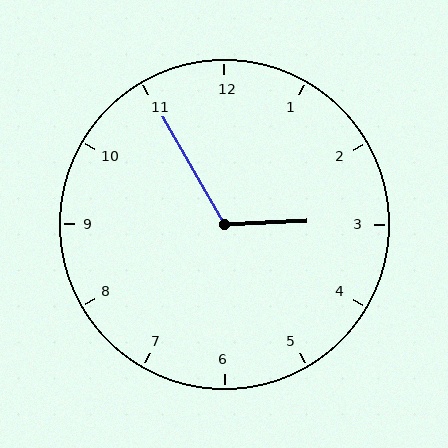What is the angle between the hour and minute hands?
Approximately 118 degrees.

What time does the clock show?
2:55.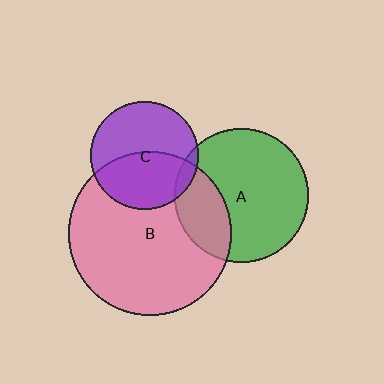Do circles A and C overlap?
Yes.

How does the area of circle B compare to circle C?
Approximately 2.3 times.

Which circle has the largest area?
Circle B (pink).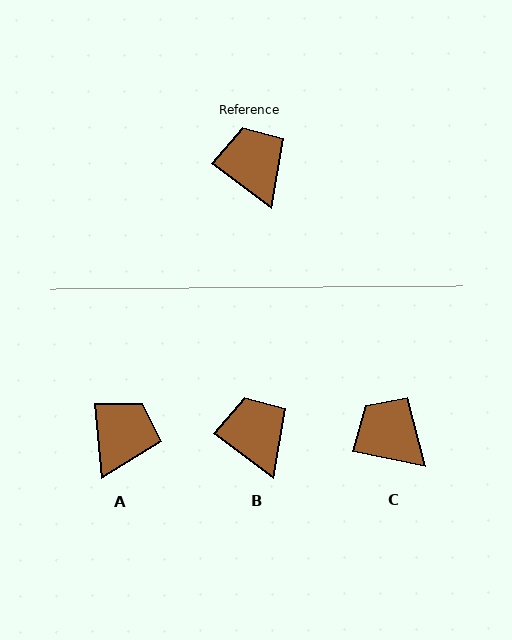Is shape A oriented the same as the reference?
No, it is off by about 48 degrees.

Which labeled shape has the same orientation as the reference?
B.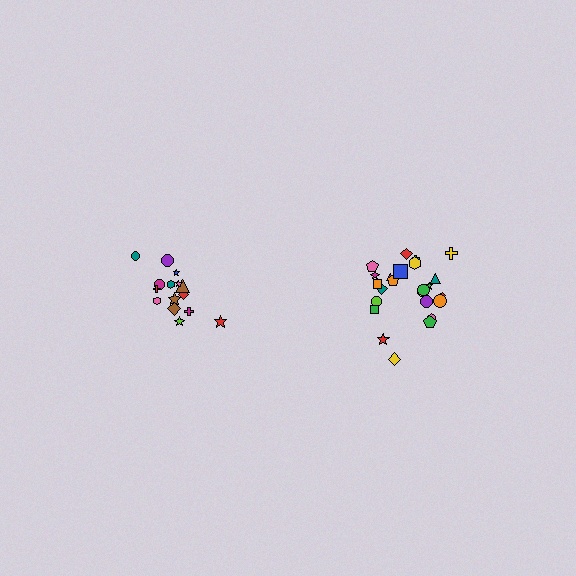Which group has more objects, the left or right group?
The right group.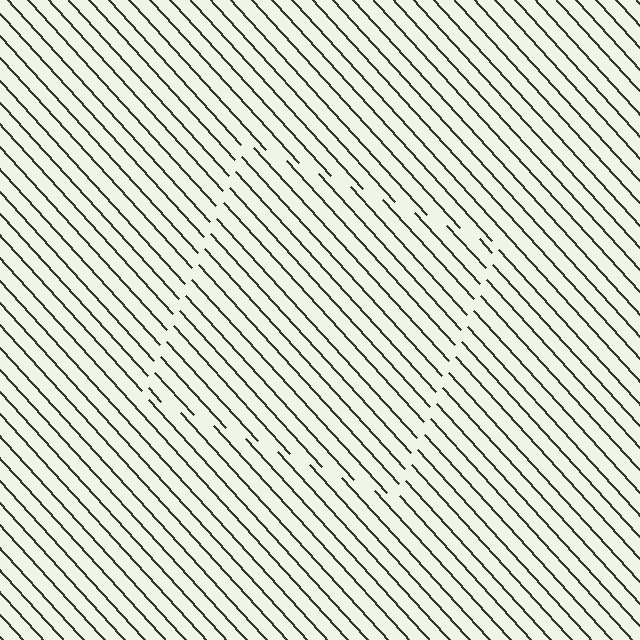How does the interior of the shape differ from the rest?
The interior of the shape contains the same grating, shifted by half a period — the contour is defined by the phase discontinuity where line-ends from the inner and outer gratings abut.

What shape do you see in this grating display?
An illusory square. The interior of the shape contains the same grating, shifted by half a period — the contour is defined by the phase discontinuity where line-ends from the inner and outer gratings abut.